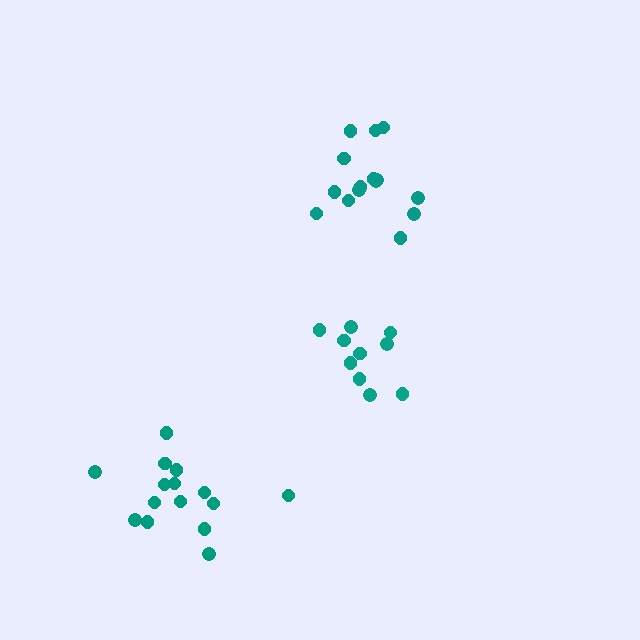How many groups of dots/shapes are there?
There are 3 groups.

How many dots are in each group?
Group 1: 15 dots, Group 2: 15 dots, Group 3: 10 dots (40 total).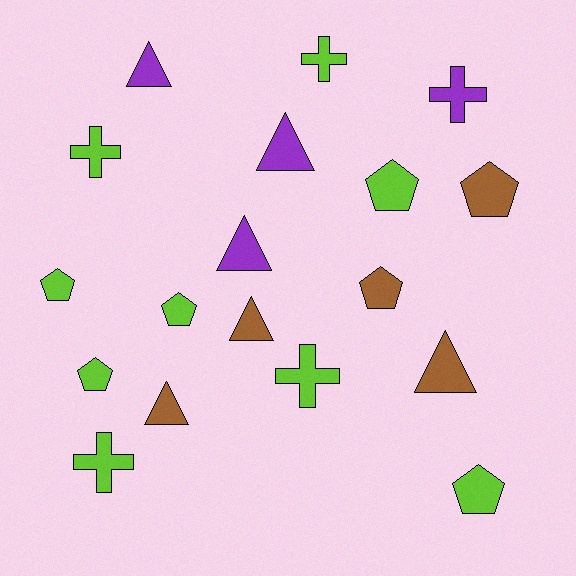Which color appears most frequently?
Lime, with 9 objects.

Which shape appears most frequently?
Pentagon, with 7 objects.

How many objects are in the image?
There are 18 objects.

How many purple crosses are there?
There is 1 purple cross.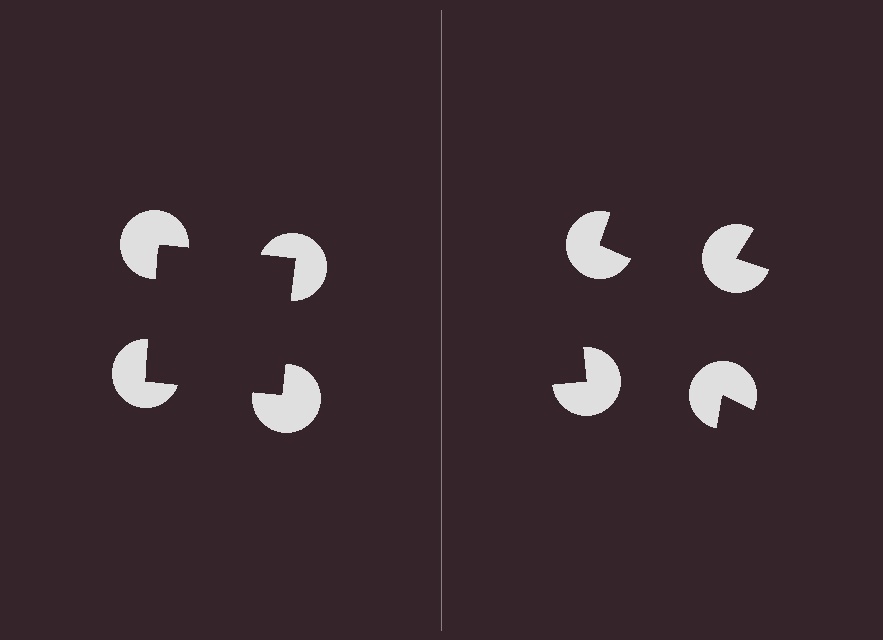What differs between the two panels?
The pac-man discs are positioned identically on both sides; only the wedge orientations differ. On the left they align to a square; on the right they are misaligned.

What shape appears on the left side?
An illusory square.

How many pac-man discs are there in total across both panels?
8 — 4 on each side.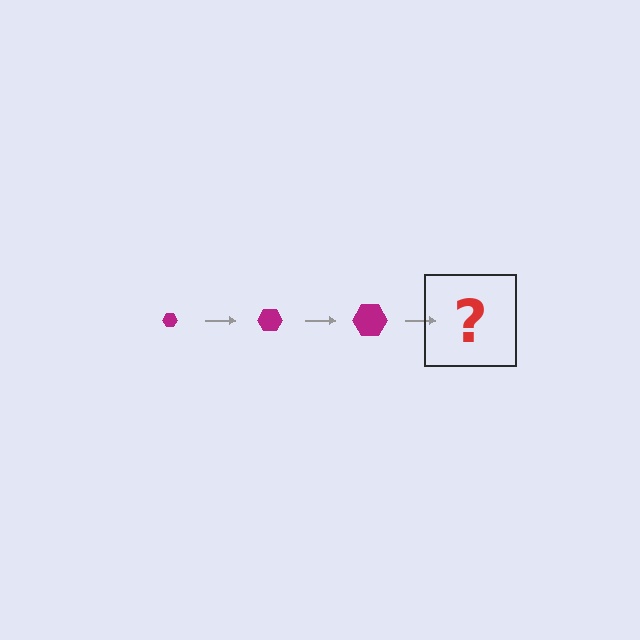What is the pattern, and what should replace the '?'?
The pattern is that the hexagon gets progressively larger each step. The '?' should be a magenta hexagon, larger than the previous one.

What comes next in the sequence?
The next element should be a magenta hexagon, larger than the previous one.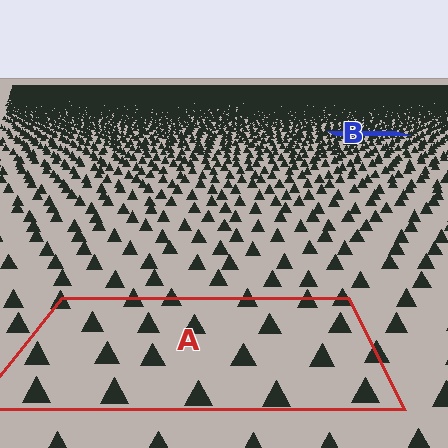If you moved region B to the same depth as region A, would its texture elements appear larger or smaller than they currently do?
They would appear larger. At a closer depth, the same texture elements are projected at a bigger on-screen size.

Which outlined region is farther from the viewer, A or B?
Region B is farther from the viewer — the texture elements inside it appear smaller and more densely packed.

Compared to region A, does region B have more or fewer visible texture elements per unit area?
Region B has more texture elements per unit area — they are packed more densely because it is farther away.